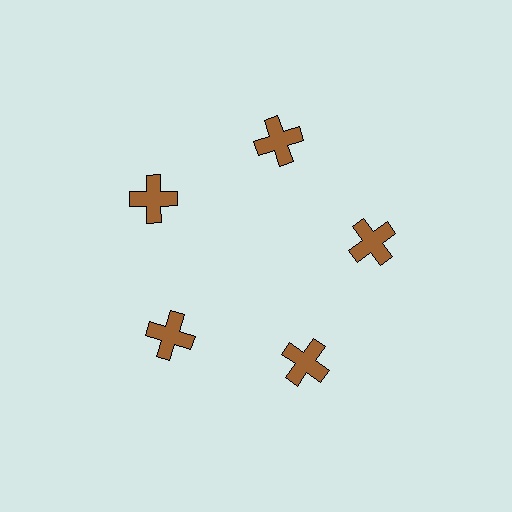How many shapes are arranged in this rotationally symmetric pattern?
There are 5 shapes, arranged in 5 groups of 1.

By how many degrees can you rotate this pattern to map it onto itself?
The pattern maps onto itself every 72 degrees of rotation.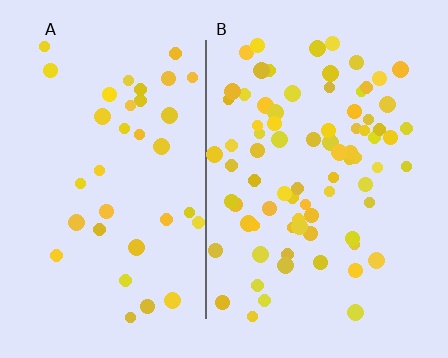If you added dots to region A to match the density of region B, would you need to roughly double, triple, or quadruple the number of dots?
Approximately double.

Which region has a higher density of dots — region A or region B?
B (the right).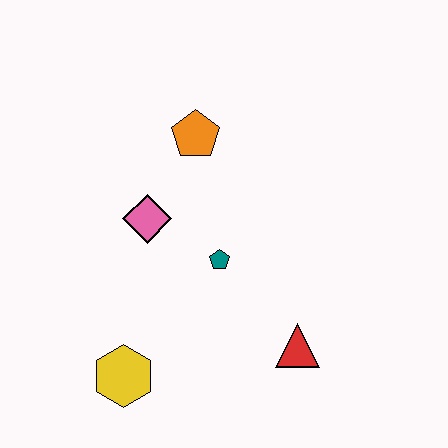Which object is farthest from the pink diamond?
The red triangle is farthest from the pink diamond.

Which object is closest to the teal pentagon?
The pink diamond is closest to the teal pentagon.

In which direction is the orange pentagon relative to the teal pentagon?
The orange pentagon is above the teal pentagon.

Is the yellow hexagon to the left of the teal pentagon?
Yes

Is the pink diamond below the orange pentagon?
Yes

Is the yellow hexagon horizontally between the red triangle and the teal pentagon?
No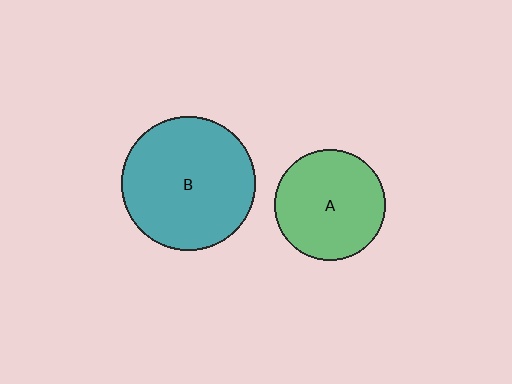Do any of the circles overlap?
No, none of the circles overlap.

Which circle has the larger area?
Circle B (teal).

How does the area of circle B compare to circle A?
Approximately 1.5 times.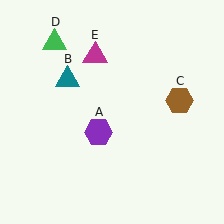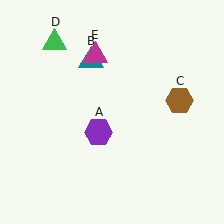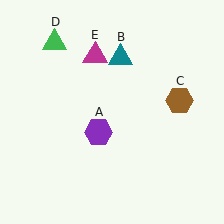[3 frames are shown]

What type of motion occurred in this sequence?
The teal triangle (object B) rotated clockwise around the center of the scene.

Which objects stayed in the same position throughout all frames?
Purple hexagon (object A) and brown hexagon (object C) and green triangle (object D) and magenta triangle (object E) remained stationary.